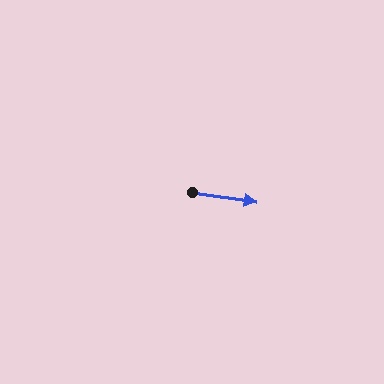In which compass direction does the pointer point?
East.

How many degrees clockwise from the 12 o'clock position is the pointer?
Approximately 99 degrees.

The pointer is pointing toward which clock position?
Roughly 3 o'clock.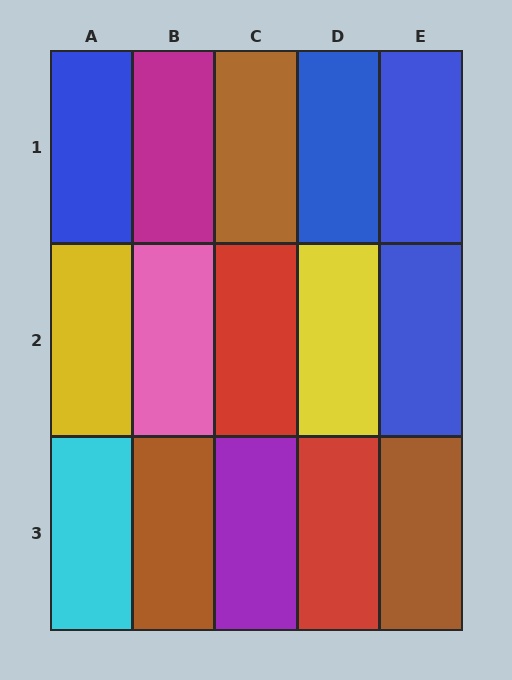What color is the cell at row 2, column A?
Yellow.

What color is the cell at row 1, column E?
Blue.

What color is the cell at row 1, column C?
Brown.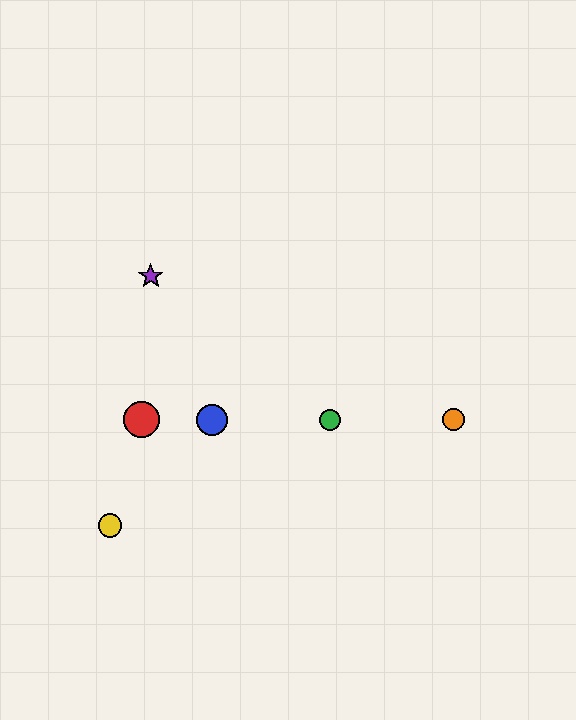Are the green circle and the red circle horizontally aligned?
Yes, both are at y≈420.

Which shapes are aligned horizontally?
The red circle, the blue circle, the green circle, the orange circle are aligned horizontally.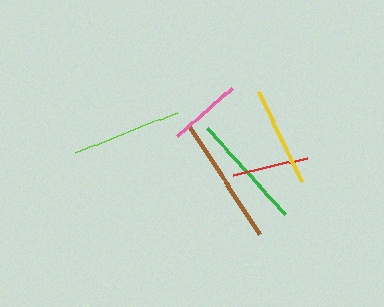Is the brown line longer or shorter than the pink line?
The brown line is longer than the pink line.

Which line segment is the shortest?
The pink line is the shortest at approximately 72 pixels.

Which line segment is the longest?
The brown line is the longest at approximately 127 pixels.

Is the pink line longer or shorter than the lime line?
The lime line is longer than the pink line.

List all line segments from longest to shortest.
From longest to shortest: brown, green, lime, yellow, red, pink.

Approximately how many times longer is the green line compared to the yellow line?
The green line is approximately 1.2 times the length of the yellow line.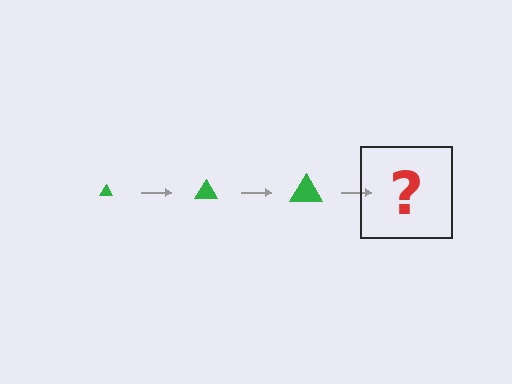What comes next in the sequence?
The next element should be a green triangle, larger than the previous one.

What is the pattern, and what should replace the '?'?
The pattern is that the triangle gets progressively larger each step. The '?' should be a green triangle, larger than the previous one.